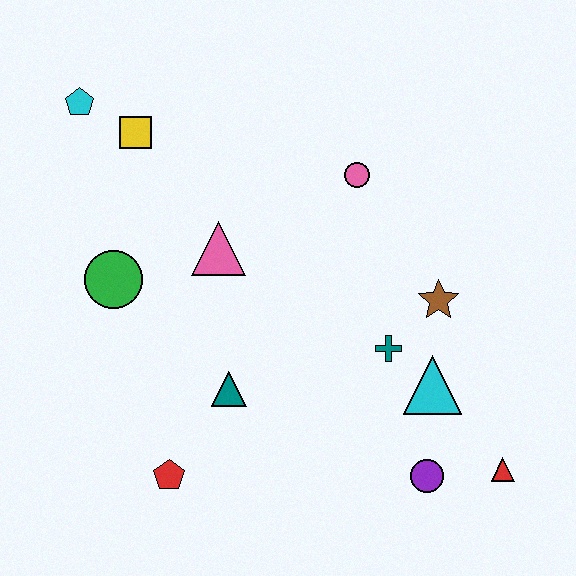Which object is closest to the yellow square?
The cyan pentagon is closest to the yellow square.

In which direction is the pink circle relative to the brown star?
The pink circle is above the brown star.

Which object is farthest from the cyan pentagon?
The red triangle is farthest from the cyan pentagon.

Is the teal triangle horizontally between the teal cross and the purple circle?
No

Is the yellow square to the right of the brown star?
No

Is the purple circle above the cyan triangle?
No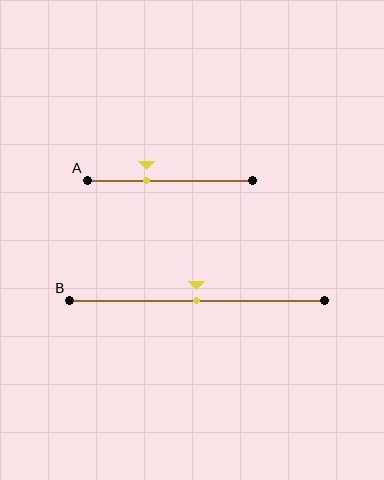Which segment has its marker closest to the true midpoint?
Segment B has its marker closest to the true midpoint.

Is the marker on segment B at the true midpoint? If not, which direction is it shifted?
Yes, the marker on segment B is at the true midpoint.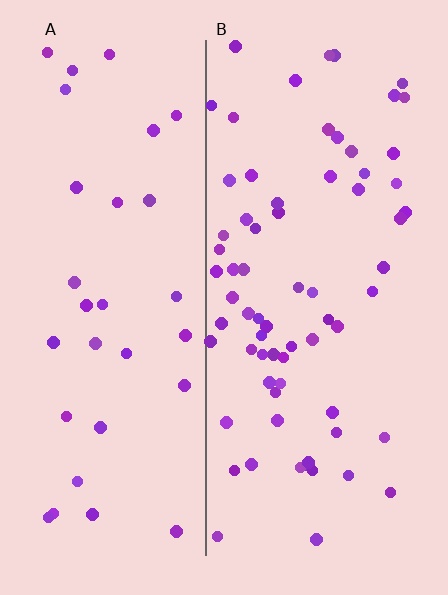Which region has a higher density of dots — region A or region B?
B (the right).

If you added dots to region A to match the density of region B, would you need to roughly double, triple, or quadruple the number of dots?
Approximately double.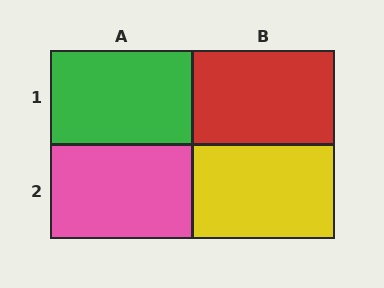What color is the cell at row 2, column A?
Pink.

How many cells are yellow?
1 cell is yellow.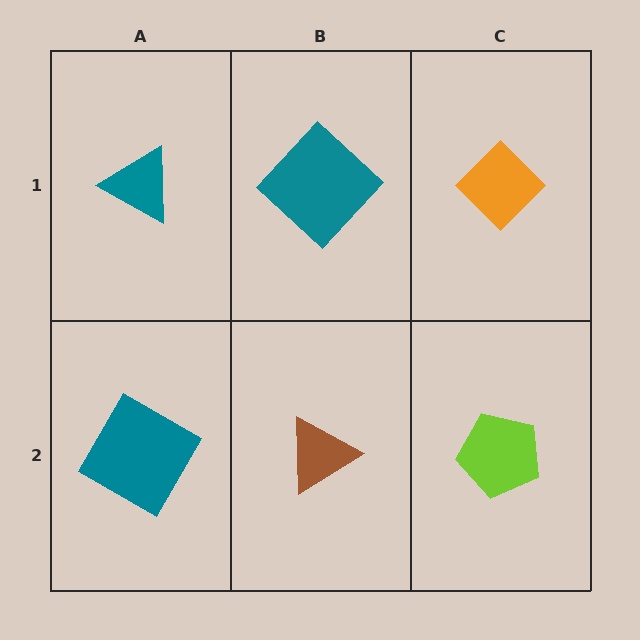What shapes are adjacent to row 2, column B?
A teal diamond (row 1, column B), a teal square (row 2, column A), a lime pentagon (row 2, column C).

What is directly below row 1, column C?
A lime pentagon.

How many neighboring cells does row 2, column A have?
2.